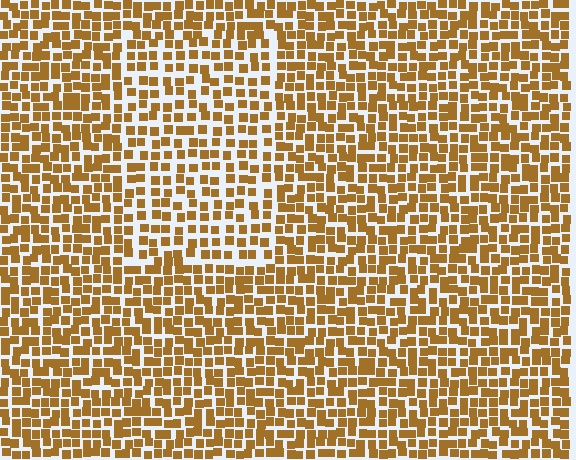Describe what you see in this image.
The image contains small brown elements arranged at two different densities. A rectangle-shaped region is visible where the elements are less densely packed than the surrounding area.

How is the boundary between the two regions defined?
The boundary is defined by a change in element density (approximately 1.5x ratio). All elements are the same color, size, and shape.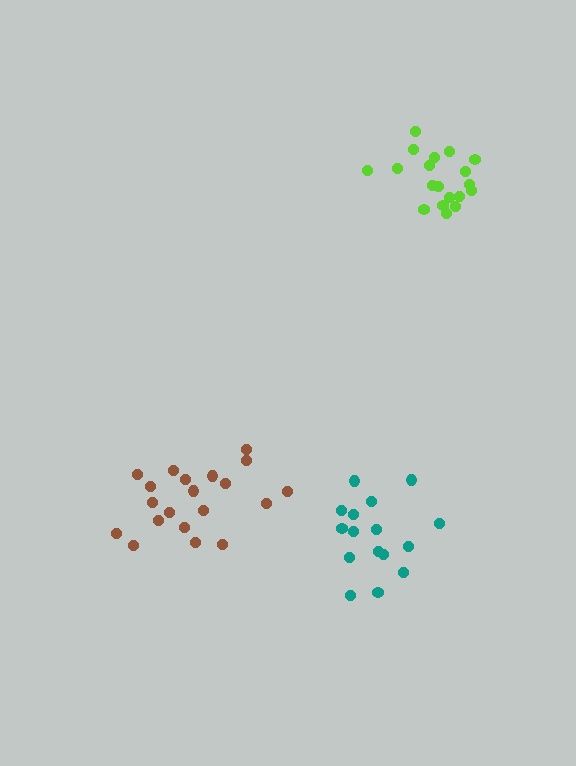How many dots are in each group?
Group 1: 20 dots, Group 2: 19 dots, Group 3: 16 dots (55 total).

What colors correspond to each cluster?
The clusters are colored: brown, lime, teal.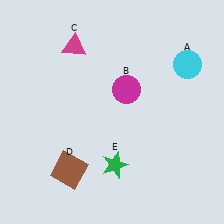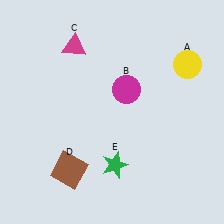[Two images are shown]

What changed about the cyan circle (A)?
In Image 1, A is cyan. In Image 2, it changed to yellow.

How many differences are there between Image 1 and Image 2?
There is 1 difference between the two images.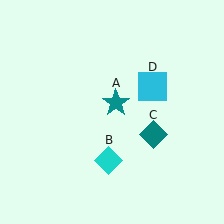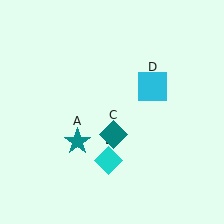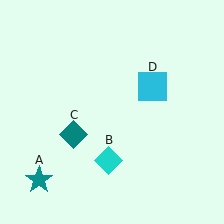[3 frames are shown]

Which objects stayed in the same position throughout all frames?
Cyan diamond (object B) and cyan square (object D) remained stationary.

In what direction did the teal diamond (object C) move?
The teal diamond (object C) moved left.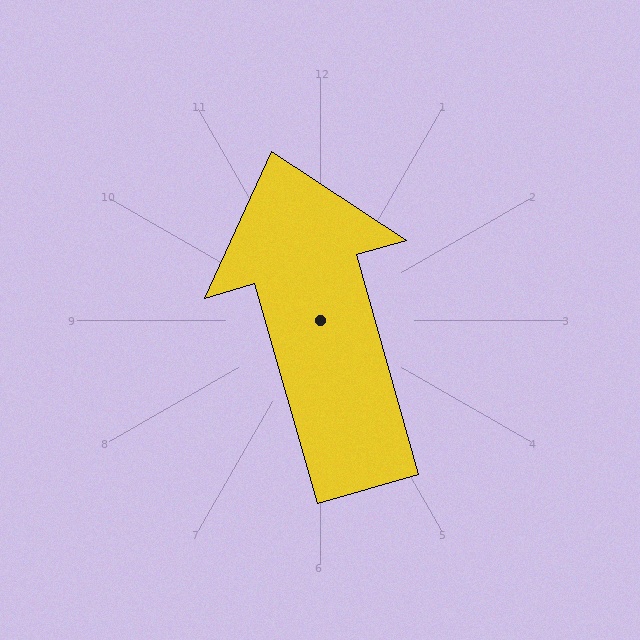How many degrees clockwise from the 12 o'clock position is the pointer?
Approximately 344 degrees.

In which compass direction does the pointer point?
North.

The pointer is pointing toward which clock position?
Roughly 11 o'clock.